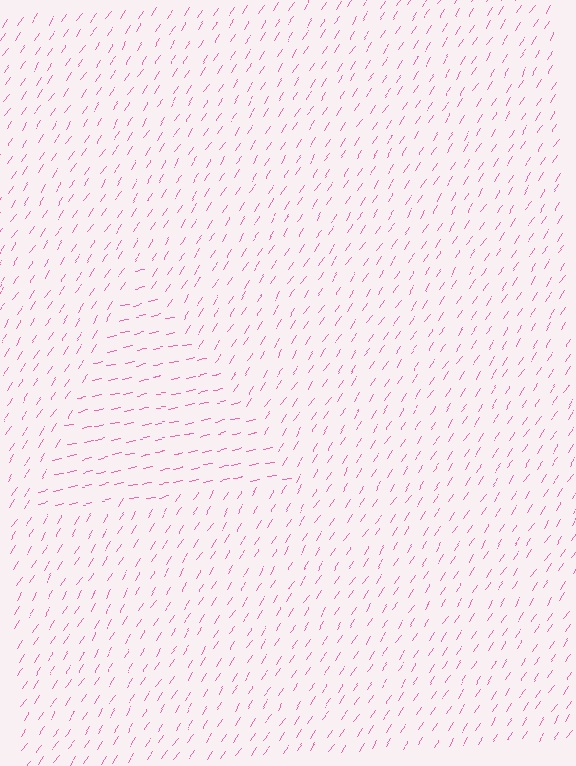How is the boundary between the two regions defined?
The boundary is defined purely by a change in line orientation (approximately 45 degrees difference). All lines are the same color and thickness.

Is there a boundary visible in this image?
Yes, there is a texture boundary formed by a change in line orientation.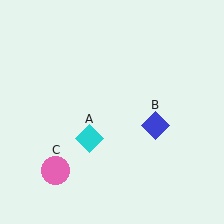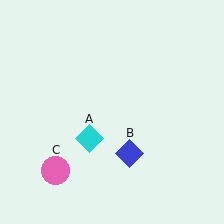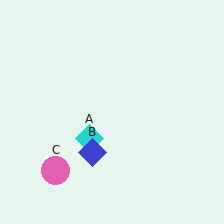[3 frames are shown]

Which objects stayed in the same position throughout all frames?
Cyan diamond (object A) and pink circle (object C) remained stationary.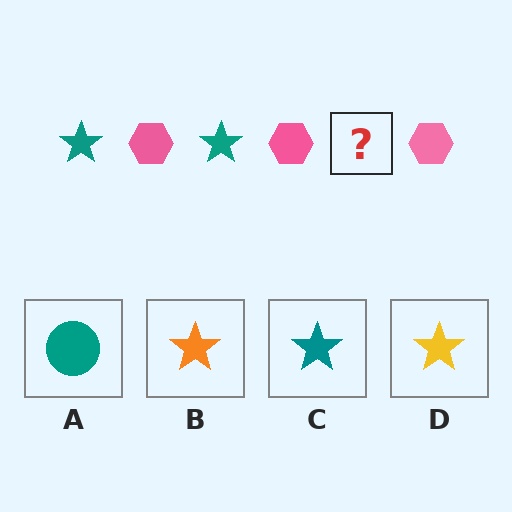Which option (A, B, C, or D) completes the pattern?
C.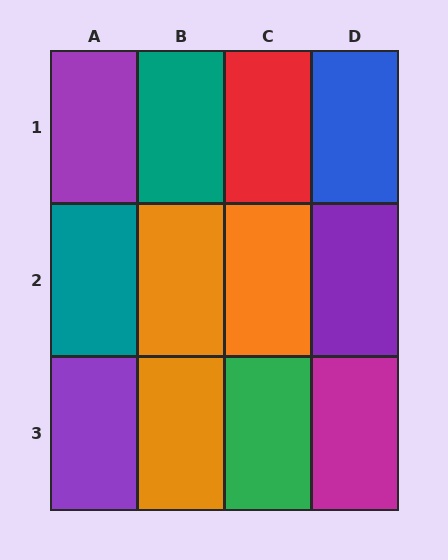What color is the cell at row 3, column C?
Green.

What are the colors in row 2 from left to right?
Teal, orange, orange, purple.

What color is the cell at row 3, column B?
Orange.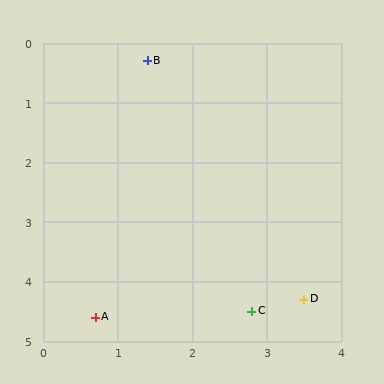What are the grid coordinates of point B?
Point B is at approximately (1.4, 0.3).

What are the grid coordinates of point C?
Point C is at approximately (2.8, 4.5).